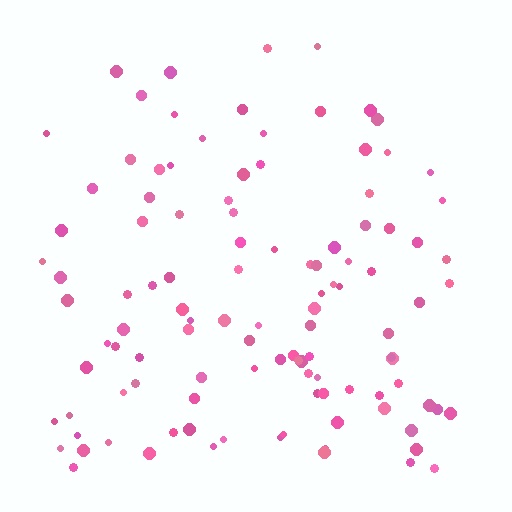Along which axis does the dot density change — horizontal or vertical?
Vertical.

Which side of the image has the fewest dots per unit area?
The top.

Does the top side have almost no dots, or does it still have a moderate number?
Still a moderate number, just noticeably fewer than the bottom.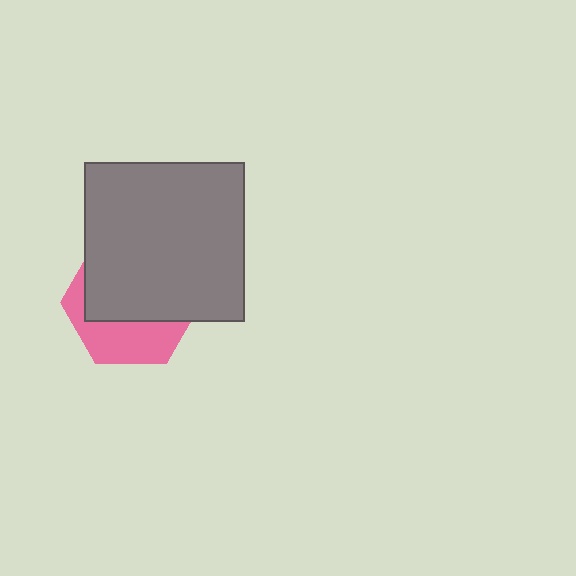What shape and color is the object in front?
The object in front is a gray square.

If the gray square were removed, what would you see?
You would see the complete pink hexagon.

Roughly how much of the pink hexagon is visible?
A small part of it is visible (roughly 37%).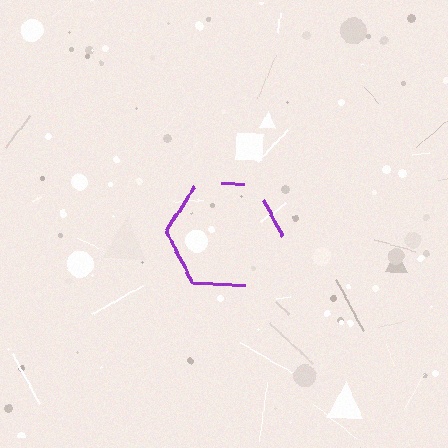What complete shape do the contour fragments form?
The contour fragments form a hexagon.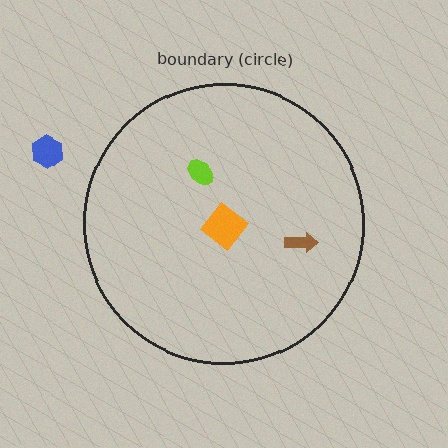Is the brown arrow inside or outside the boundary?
Inside.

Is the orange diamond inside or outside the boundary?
Inside.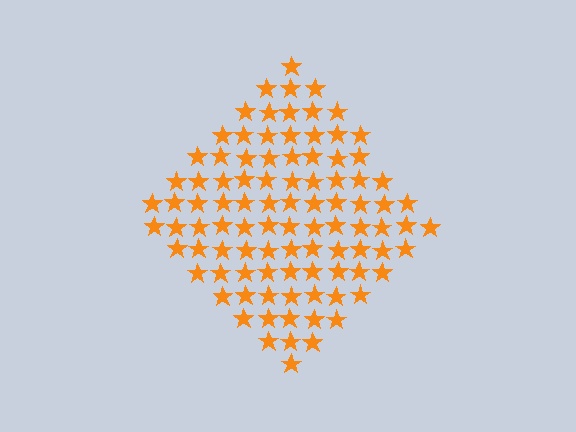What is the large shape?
The large shape is a diamond.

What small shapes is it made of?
It is made of small stars.